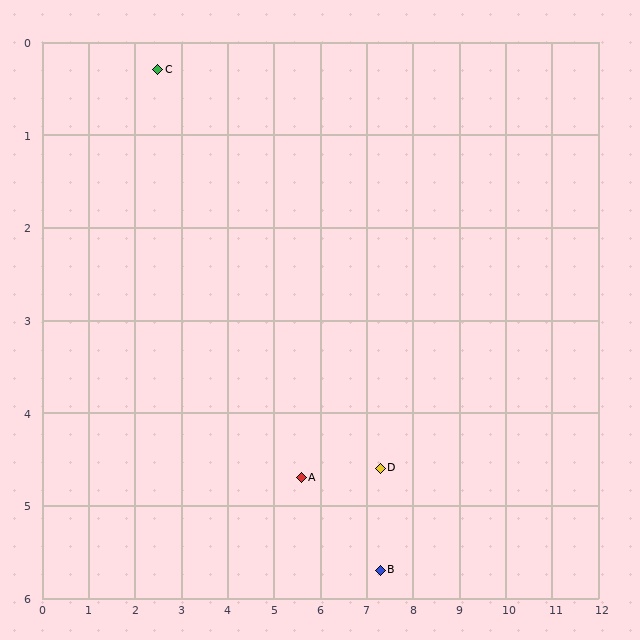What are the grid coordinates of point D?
Point D is at approximately (7.3, 4.6).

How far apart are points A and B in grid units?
Points A and B are about 2.0 grid units apart.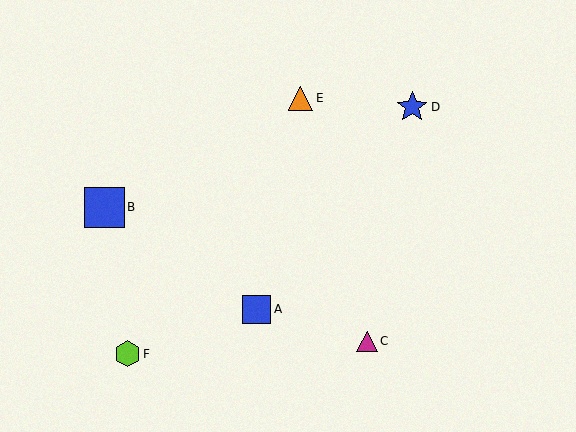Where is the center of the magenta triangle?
The center of the magenta triangle is at (367, 341).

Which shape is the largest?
The blue square (labeled B) is the largest.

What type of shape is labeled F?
Shape F is a lime hexagon.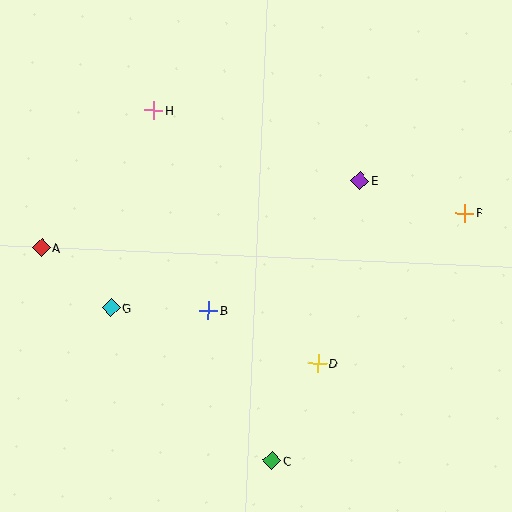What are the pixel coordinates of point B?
Point B is at (209, 310).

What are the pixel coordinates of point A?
Point A is at (41, 248).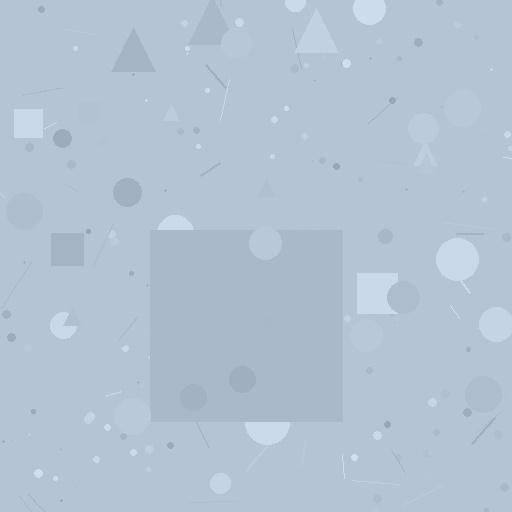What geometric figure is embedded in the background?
A square is embedded in the background.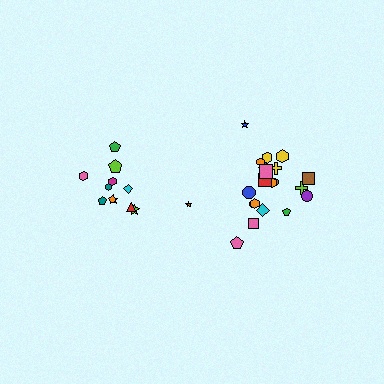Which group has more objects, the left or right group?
The right group.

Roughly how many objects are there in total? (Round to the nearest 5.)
Roughly 35 objects in total.